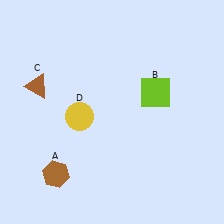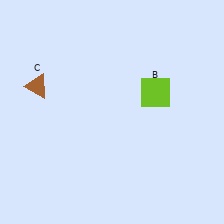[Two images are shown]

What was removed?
The yellow circle (D), the brown hexagon (A) were removed in Image 2.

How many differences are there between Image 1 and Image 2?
There are 2 differences between the two images.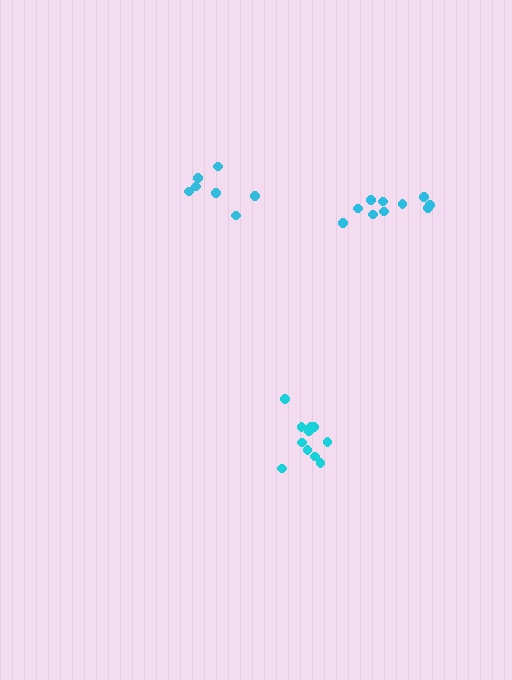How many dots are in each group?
Group 1: 10 dots, Group 2: 11 dots, Group 3: 7 dots (28 total).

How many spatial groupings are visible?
There are 3 spatial groupings.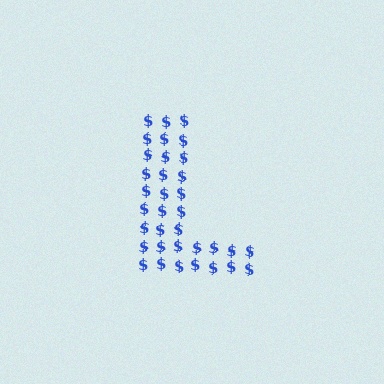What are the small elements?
The small elements are dollar signs.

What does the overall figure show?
The overall figure shows the letter L.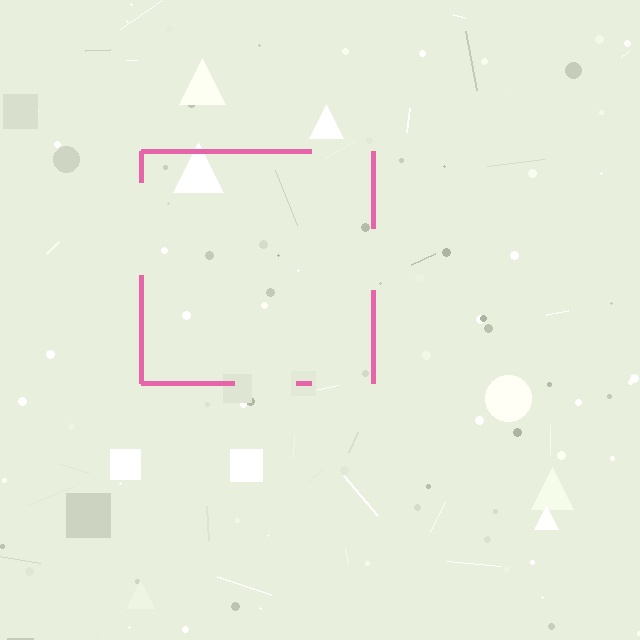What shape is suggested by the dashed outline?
The dashed outline suggests a square.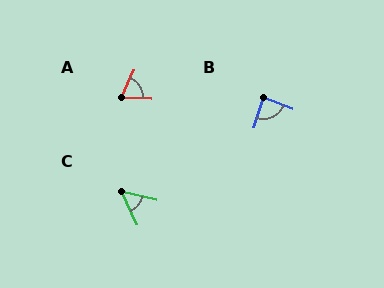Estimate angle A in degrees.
Approximately 68 degrees.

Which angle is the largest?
B, at approximately 86 degrees.